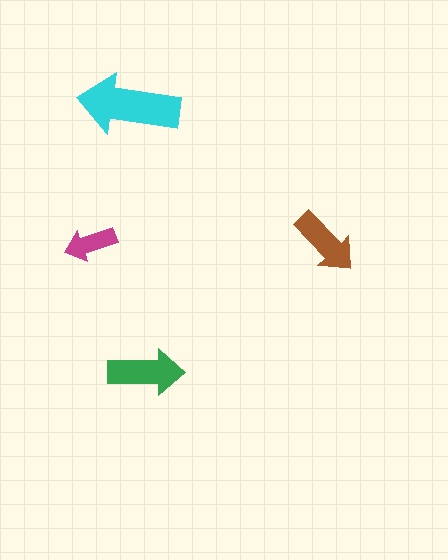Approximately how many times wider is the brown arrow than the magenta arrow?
About 1.5 times wider.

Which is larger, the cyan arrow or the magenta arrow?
The cyan one.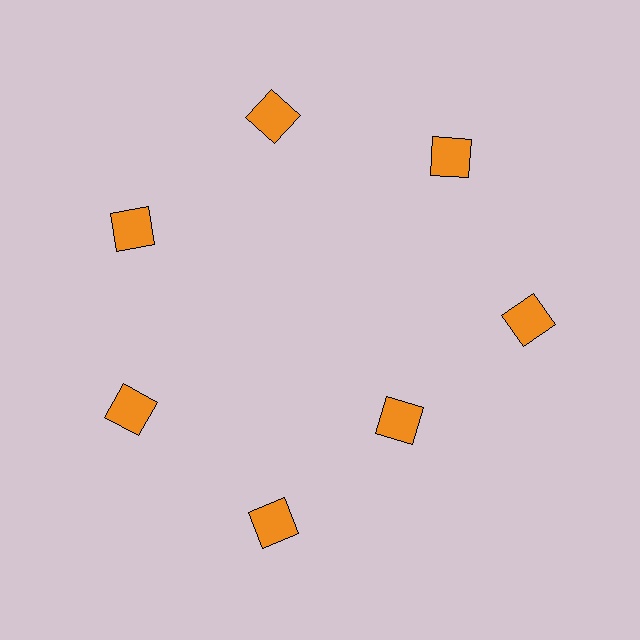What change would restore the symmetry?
The symmetry would be restored by moving it outward, back onto the ring so that all 7 squares sit at equal angles and equal distance from the center.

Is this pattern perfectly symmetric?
No. The 7 orange squares are arranged in a ring, but one element near the 5 o'clock position is pulled inward toward the center, breaking the 7-fold rotational symmetry.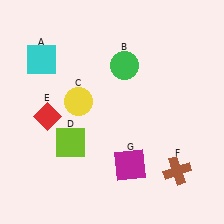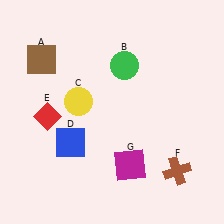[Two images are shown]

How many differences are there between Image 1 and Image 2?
There are 2 differences between the two images.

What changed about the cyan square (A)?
In Image 1, A is cyan. In Image 2, it changed to brown.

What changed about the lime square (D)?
In Image 1, D is lime. In Image 2, it changed to blue.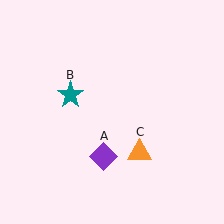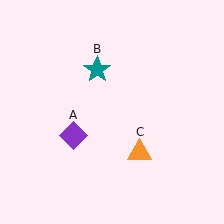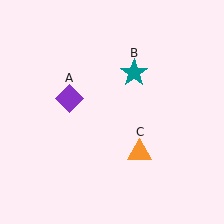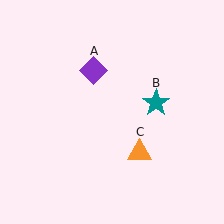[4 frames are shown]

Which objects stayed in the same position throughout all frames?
Orange triangle (object C) remained stationary.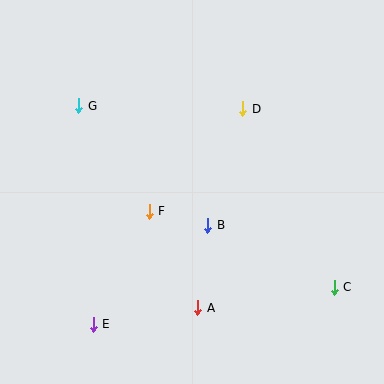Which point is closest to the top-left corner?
Point G is closest to the top-left corner.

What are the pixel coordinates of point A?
Point A is at (198, 308).